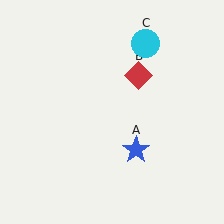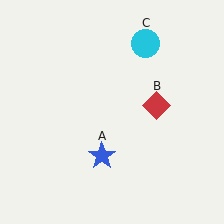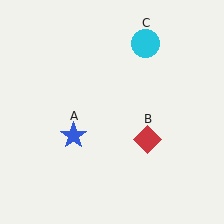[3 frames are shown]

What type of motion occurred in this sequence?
The blue star (object A), red diamond (object B) rotated clockwise around the center of the scene.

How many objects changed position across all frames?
2 objects changed position: blue star (object A), red diamond (object B).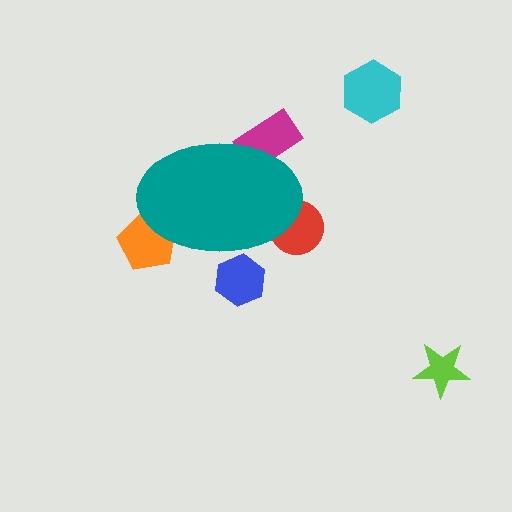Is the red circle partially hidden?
Yes, the red circle is partially hidden behind the teal ellipse.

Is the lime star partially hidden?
No, the lime star is fully visible.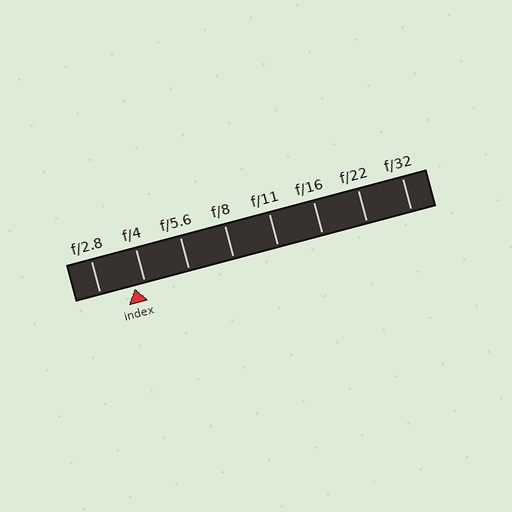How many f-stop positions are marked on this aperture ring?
There are 8 f-stop positions marked.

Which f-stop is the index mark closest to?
The index mark is closest to f/4.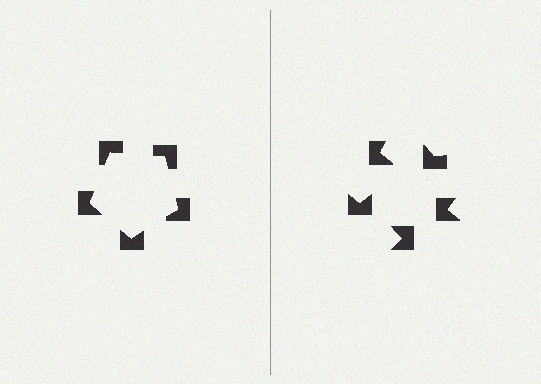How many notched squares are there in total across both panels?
10 — 5 on each side.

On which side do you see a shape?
An illusory pentagon appears on the left side. On the right side the wedge cuts are rotated, so no coherent shape forms.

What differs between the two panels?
The notched squares are positioned identically on both sides; only the wedge orientations differ. On the left they align to a pentagon; on the right they are misaligned.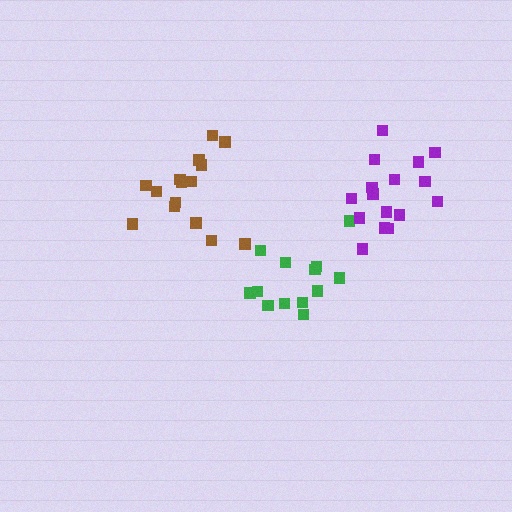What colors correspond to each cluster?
The clusters are colored: brown, green, purple.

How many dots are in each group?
Group 1: 15 dots, Group 2: 13 dots, Group 3: 16 dots (44 total).